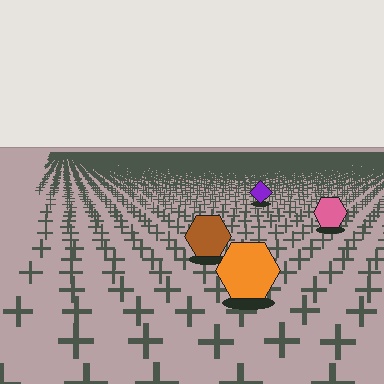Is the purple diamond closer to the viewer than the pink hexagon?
No. The pink hexagon is closer — you can tell from the texture gradient: the ground texture is coarser near it.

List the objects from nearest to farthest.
From nearest to farthest: the orange hexagon, the brown hexagon, the pink hexagon, the purple diamond.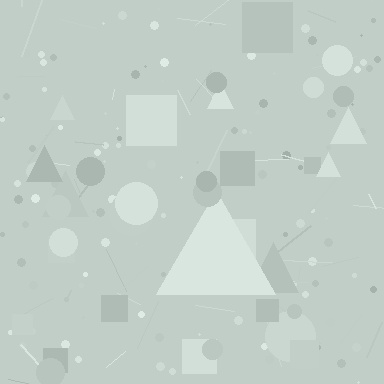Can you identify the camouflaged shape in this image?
The camouflaged shape is a triangle.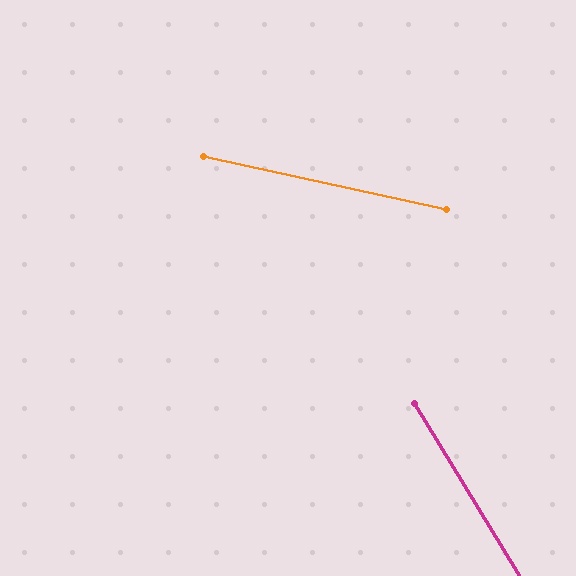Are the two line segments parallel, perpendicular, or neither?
Neither parallel nor perpendicular — they differ by about 46°.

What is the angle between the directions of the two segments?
Approximately 46 degrees.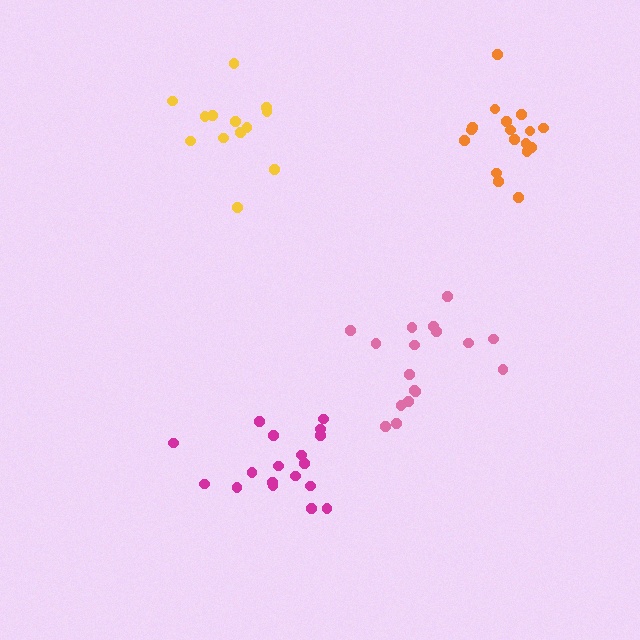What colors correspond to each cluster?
The clusters are colored: magenta, pink, orange, yellow.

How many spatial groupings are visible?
There are 4 spatial groupings.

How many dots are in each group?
Group 1: 18 dots, Group 2: 17 dots, Group 3: 17 dots, Group 4: 13 dots (65 total).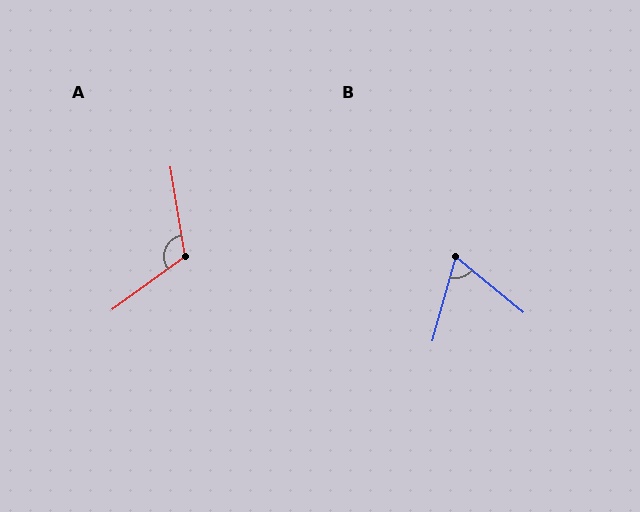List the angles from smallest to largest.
B (66°), A (117°).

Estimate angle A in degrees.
Approximately 117 degrees.